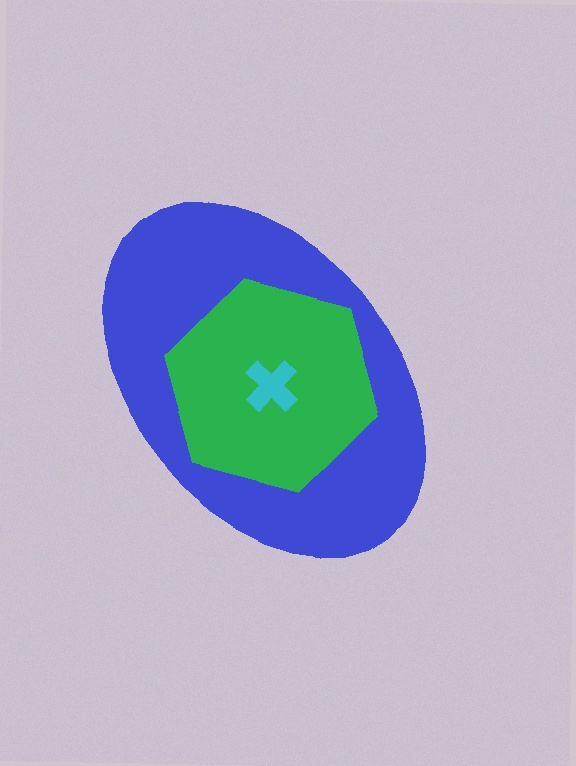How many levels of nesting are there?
3.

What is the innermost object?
The cyan cross.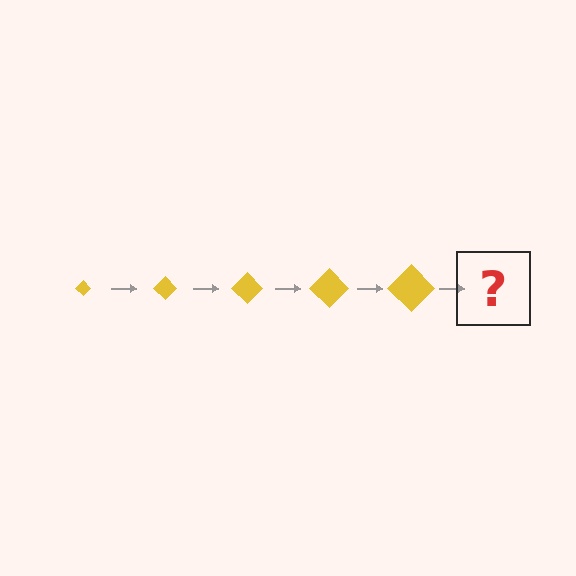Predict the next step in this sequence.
The next step is a yellow diamond, larger than the previous one.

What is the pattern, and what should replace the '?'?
The pattern is that the diamond gets progressively larger each step. The '?' should be a yellow diamond, larger than the previous one.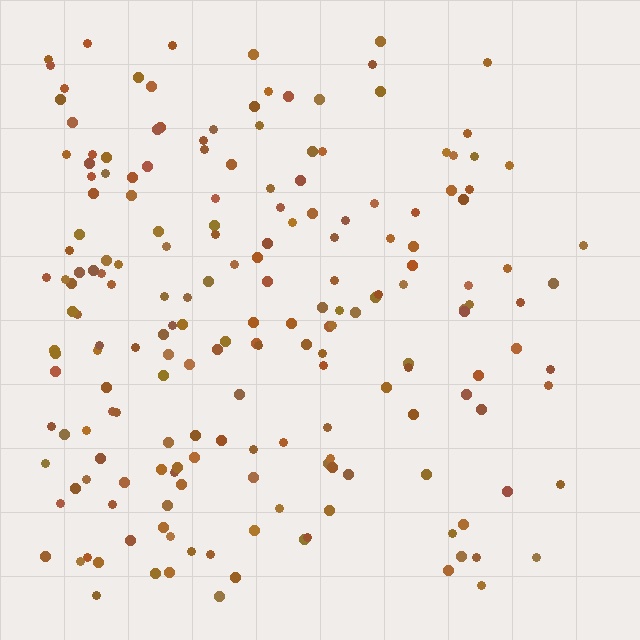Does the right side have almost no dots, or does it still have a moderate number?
Still a moderate number, just noticeably fewer than the left.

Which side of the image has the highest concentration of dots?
The left.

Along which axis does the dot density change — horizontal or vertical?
Horizontal.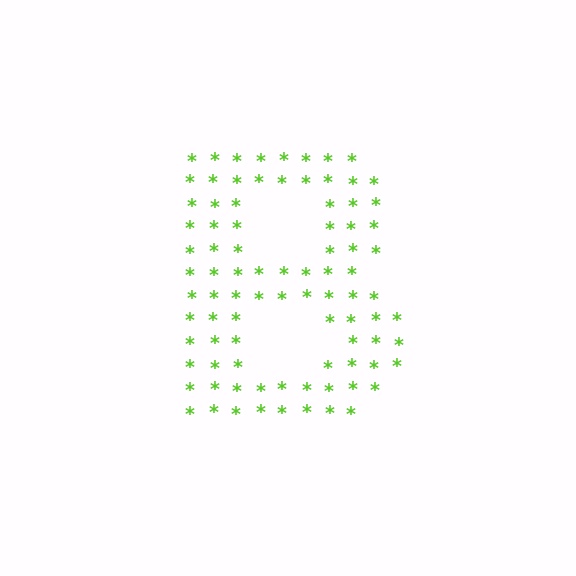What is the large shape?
The large shape is the letter B.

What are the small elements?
The small elements are asterisks.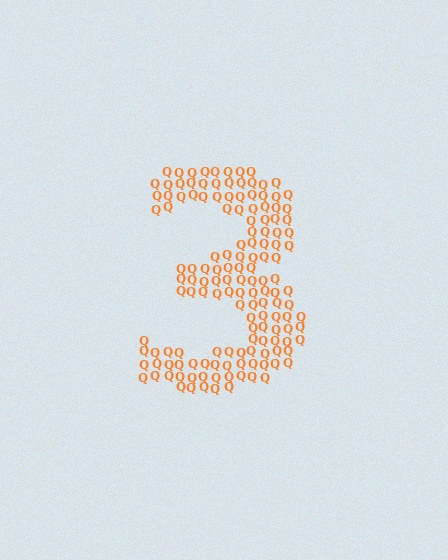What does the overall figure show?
The overall figure shows the digit 3.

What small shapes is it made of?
It is made of small letter Q's.